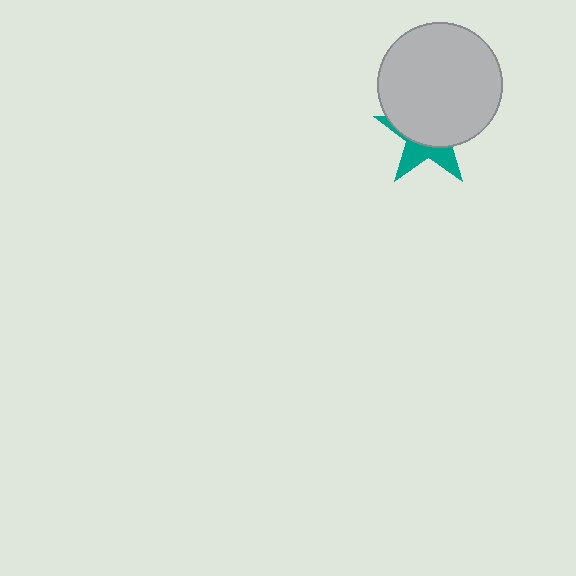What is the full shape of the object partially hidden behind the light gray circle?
The partially hidden object is a teal star.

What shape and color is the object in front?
The object in front is a light gray circle.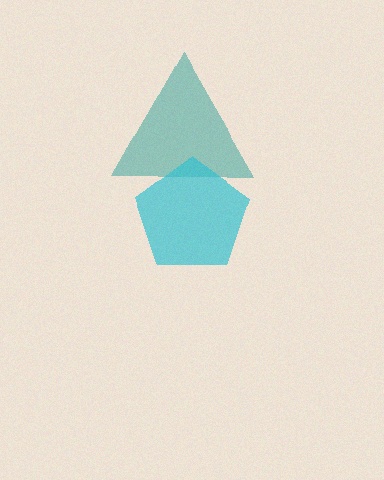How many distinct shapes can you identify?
There are 2 distinct shapes: a teal triangle, a cyan pentagon.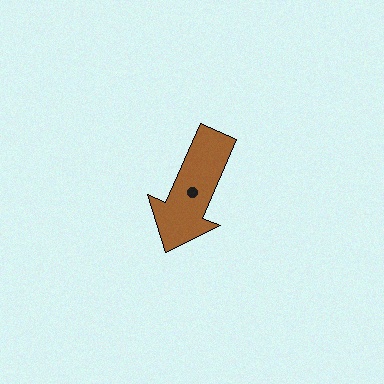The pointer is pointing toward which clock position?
Roughly 7 o'clock.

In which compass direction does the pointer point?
Southwest.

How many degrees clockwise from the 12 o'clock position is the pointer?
Approximately 204 degrees.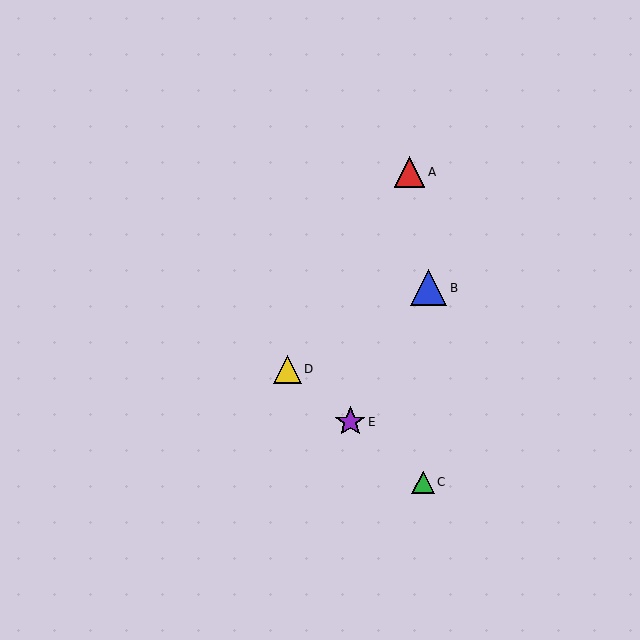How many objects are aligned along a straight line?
3 objects (C, D, E) are aligned along a straight line.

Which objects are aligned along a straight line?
Objects C, D, E are aligned along a straight line.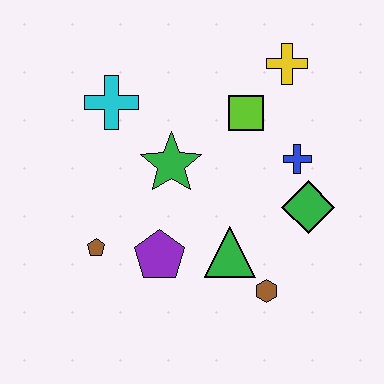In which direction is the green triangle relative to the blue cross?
The green triangle is below the blue cross.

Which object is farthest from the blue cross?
The brown pentagon is farthest from the blue cross.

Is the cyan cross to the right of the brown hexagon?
No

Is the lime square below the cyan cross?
Yes